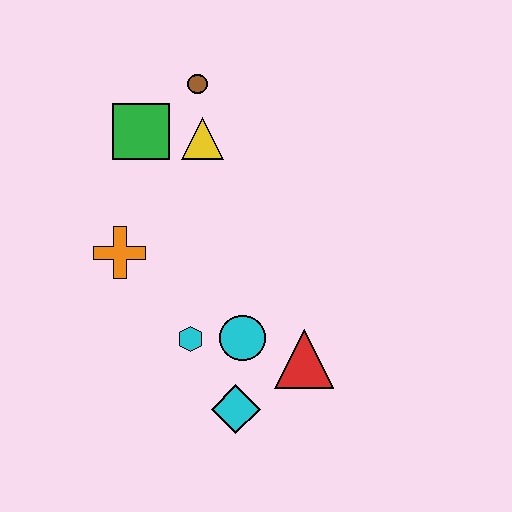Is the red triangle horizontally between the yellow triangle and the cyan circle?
No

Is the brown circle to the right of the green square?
Yes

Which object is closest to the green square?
The yellow triangle is closest to the green square.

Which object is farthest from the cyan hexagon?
The brown circle is farthest from the cyan hexagon.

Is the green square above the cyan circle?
Yes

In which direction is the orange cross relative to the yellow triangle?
The orange cross is below the yellow triangle.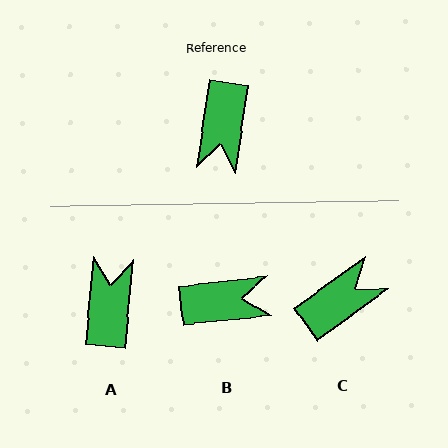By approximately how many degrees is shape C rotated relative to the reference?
Approximately 134 degrees counter-clockwise.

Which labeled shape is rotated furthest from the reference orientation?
A, about 177 degrees away.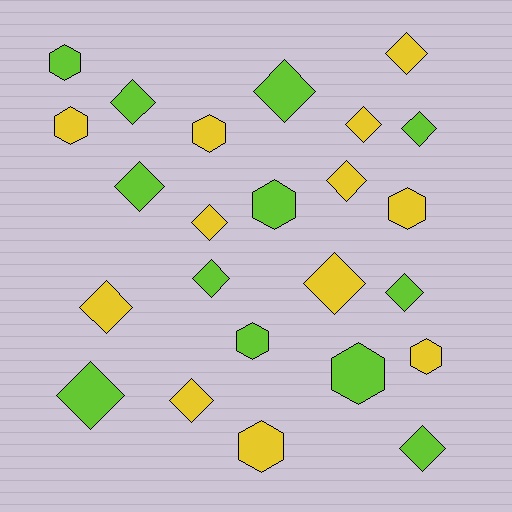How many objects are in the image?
There are 24 objects.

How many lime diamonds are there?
There are 8 lime diamonds.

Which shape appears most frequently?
Diamond, with 15 objects.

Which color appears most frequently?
Lime, with 12 objects.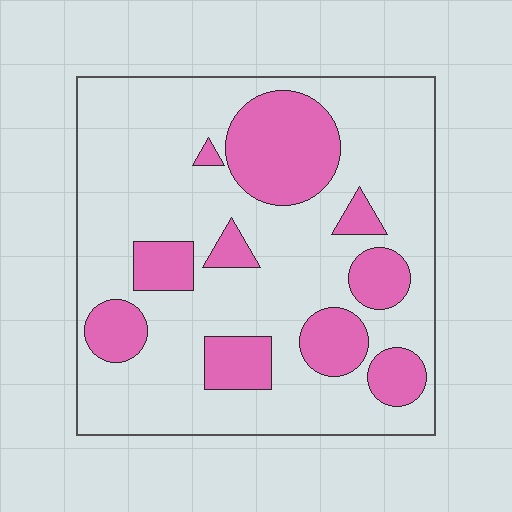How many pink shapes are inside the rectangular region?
10.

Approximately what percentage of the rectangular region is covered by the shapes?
Approximately 25%.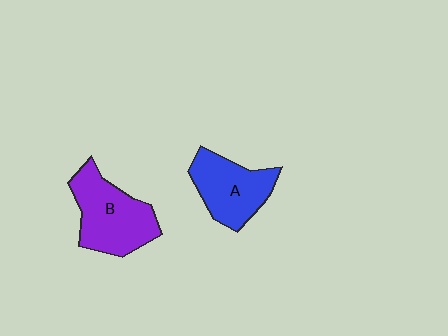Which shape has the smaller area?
Shape A (blue).